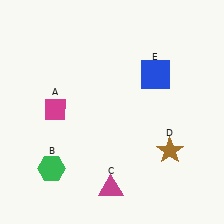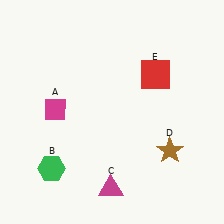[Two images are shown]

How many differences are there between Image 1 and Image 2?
There is 1 difference between the two images.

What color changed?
The square (E) changed from blue in Image 1 to red in Image 2.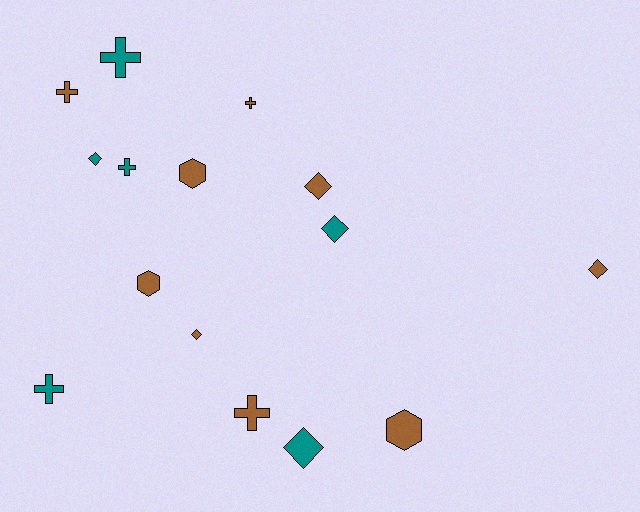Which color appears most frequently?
Brown, with 9 objects.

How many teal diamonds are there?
There are 3 teal diamonds.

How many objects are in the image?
There are 15 objects.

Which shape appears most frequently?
Diamond, with 6 objects.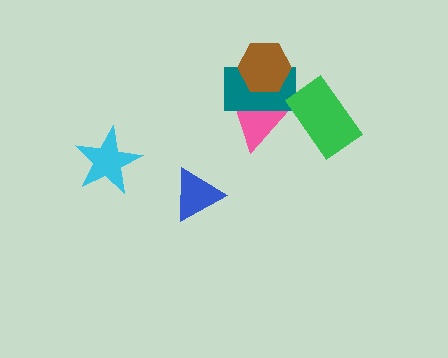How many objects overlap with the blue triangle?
0 objects overlap with the blue triangle.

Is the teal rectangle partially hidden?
Yes, it is partially covered by another shape.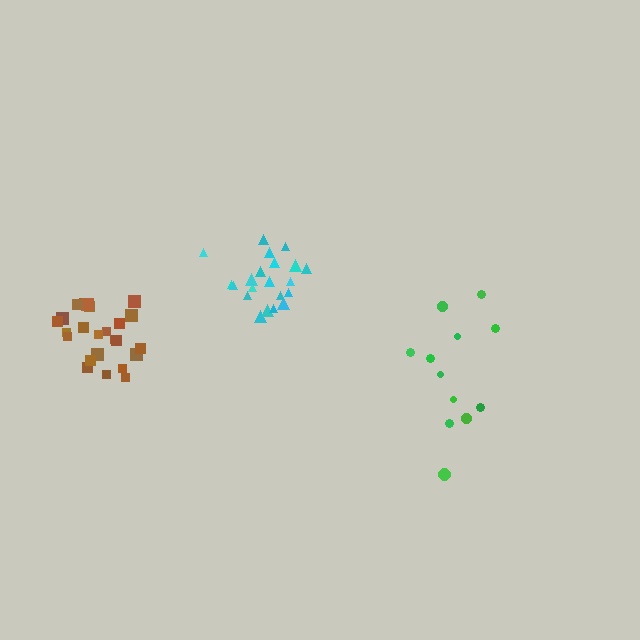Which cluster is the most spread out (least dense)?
Green.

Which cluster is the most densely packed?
Cyan.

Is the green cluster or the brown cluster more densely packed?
Brown.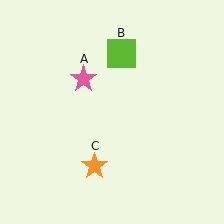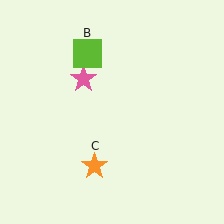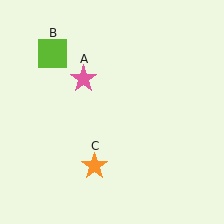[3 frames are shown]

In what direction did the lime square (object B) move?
The lime square (object B) moved left.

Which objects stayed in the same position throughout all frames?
Pink star (object A) and orange star (object C) remained stationary.